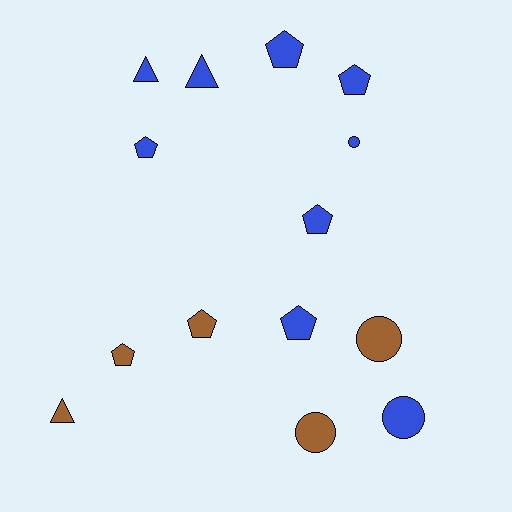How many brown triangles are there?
There is 1 brown triangle.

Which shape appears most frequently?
Pentagon, with 7 objects.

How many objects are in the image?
There are 14 objects.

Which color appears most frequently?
Blue, with 9 objects.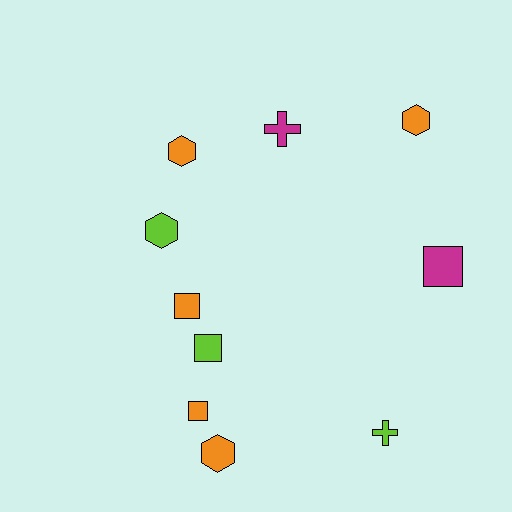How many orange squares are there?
There are 2 orange squares.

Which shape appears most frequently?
Square, with 4 objects.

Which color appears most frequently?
Orange, with 5 objects.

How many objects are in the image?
There are 10 objects.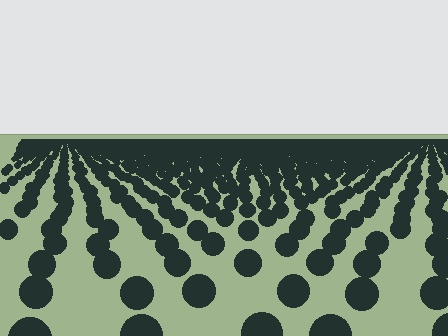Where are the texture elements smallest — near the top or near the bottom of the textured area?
Near the top.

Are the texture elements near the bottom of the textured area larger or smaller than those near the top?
Larger. Near the bottom, elements are closer to the viewer and appear at a bigger on-screen size.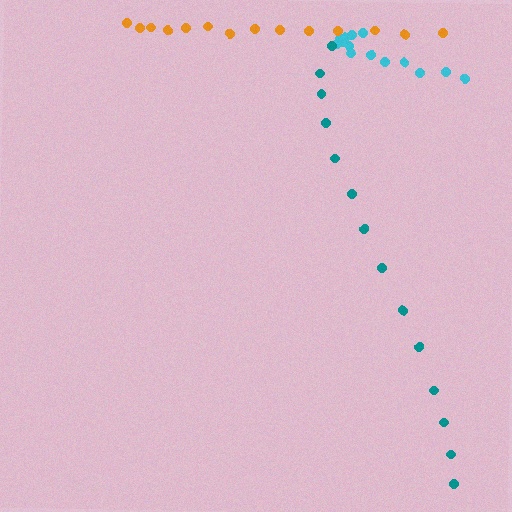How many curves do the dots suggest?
There are 3 distinct paths.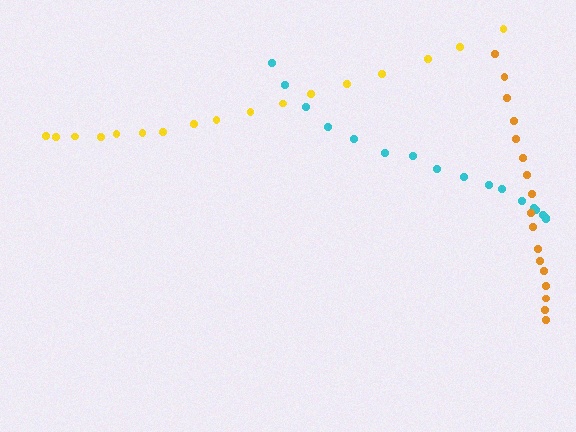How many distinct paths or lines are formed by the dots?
There are 3 distinct paths.